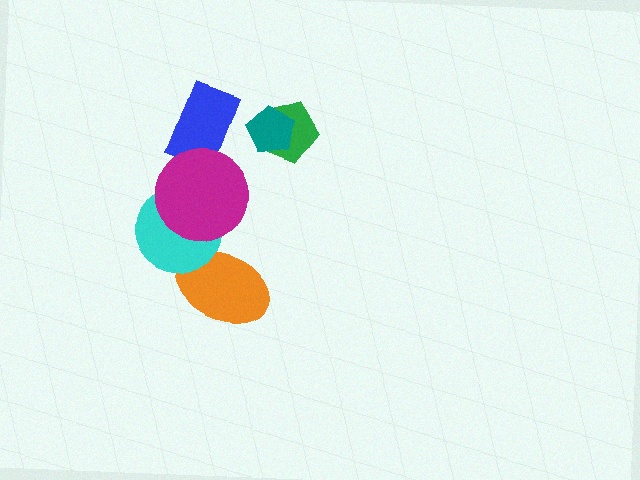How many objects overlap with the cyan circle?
2 objects overlap with the cyan circle.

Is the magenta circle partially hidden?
No, no other shape covers it.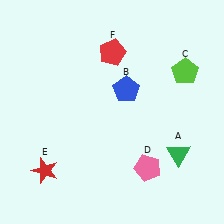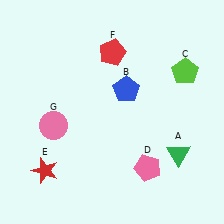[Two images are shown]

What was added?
A pink circle (G) was added in Image 2.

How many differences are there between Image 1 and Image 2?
There is 1 difference between the two images.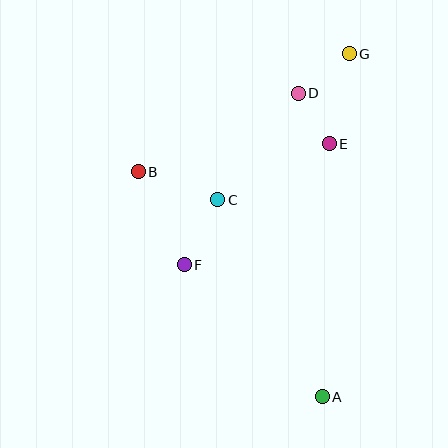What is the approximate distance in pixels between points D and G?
The distance between D and G is approximately 65 pixels.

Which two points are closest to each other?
Points D and E are closest to each other.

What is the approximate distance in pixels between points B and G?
The distance between B and G is approximately 241 pixels.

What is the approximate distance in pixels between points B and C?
The distance between B and C is approximately 84 pixels.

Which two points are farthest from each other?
Points A and G are farthest from each other.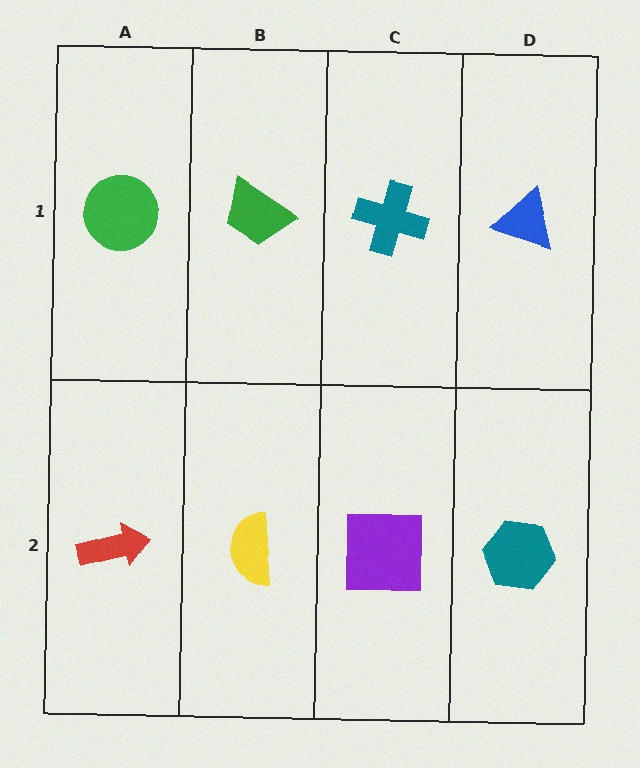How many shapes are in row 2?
4 shapes.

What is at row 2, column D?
A teal hexagon.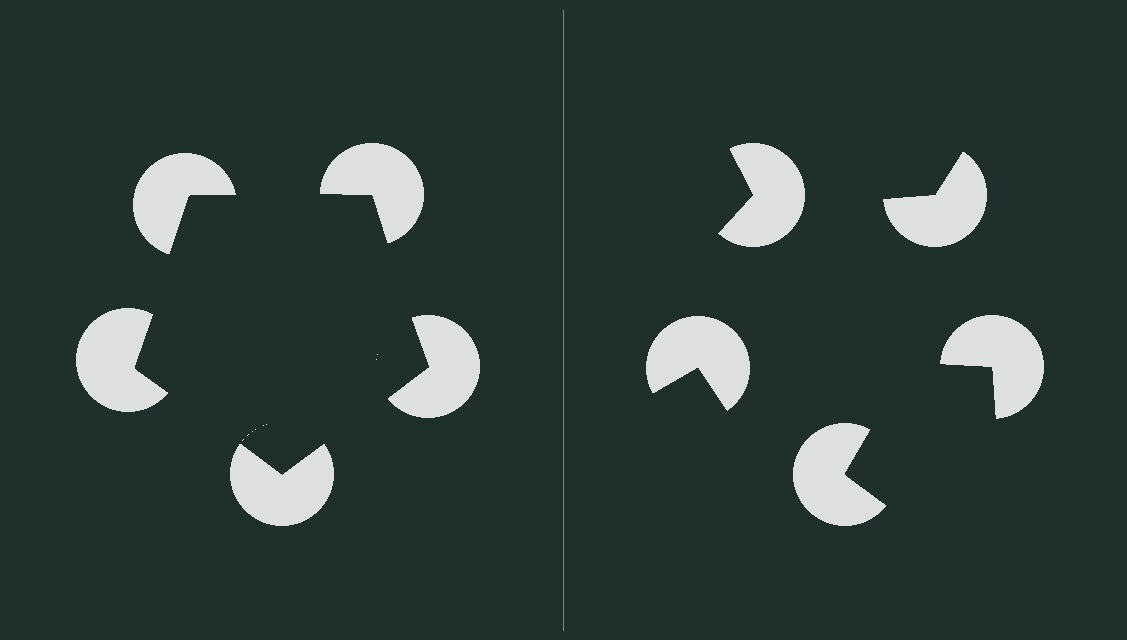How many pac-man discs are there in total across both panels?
10 — 5 on each side.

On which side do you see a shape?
An illusory pentagon appears on the left side. On the right side the wedge cuts are rotated, so no coherent shape forms.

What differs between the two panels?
The pac-man discs are positioned identically on both sides; only the wedge orientations differ. On the left they align to a pentagon; on the right they are misaligned.